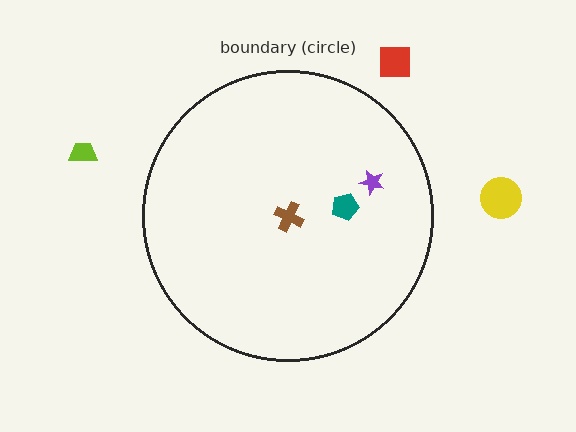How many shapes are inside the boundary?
3 inside, 3 outside.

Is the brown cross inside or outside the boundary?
Inside.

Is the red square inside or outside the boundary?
Outside.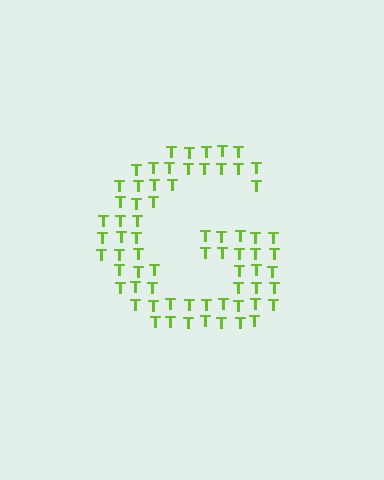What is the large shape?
The large shape is the letter G.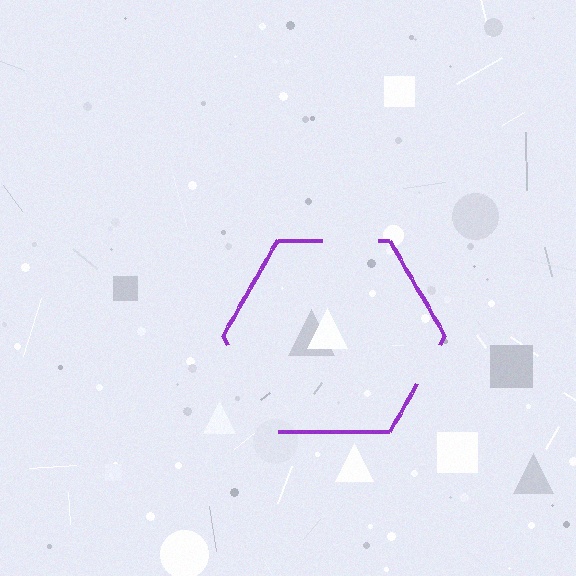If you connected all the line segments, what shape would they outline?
They would outline a hexagon.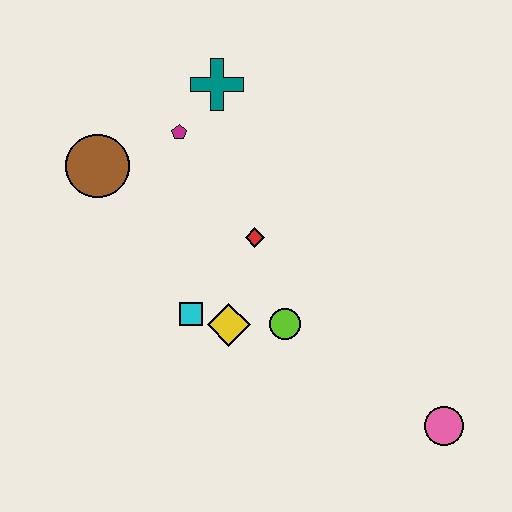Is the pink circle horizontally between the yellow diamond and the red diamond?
No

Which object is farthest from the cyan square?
The pink circle is farthest from the cyan square.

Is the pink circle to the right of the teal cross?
Yes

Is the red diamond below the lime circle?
No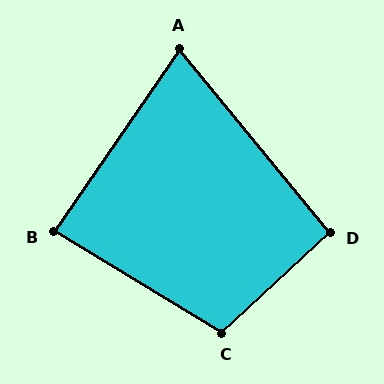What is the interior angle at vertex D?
Approximately 93 degrees (approximately right).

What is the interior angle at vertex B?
Approximately 87 degrees (approximately right).